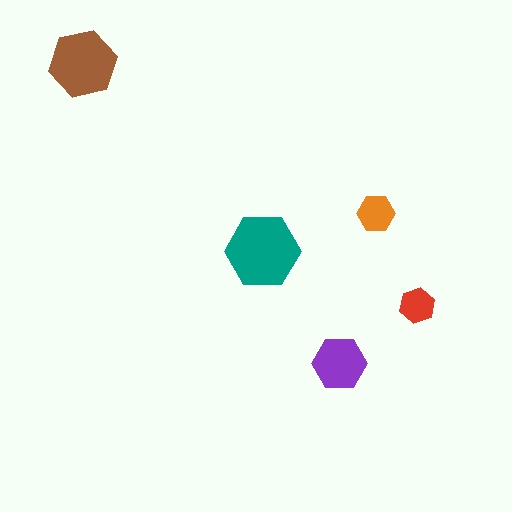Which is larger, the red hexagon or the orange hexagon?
The orange one.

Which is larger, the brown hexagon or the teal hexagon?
The teal one.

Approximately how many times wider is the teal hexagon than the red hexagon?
About 2 times wider.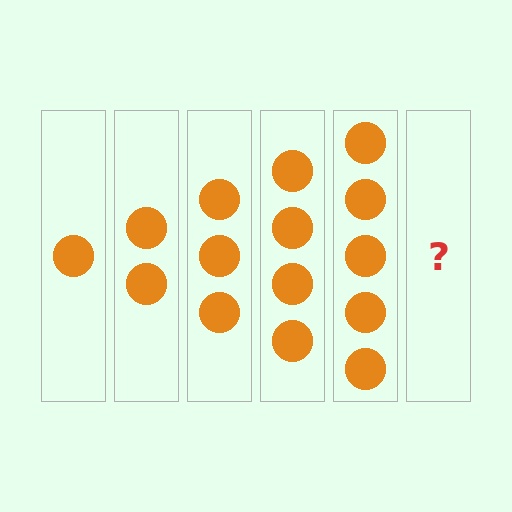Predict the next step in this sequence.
The next step is 6 circles.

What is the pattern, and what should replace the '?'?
The pattern is that each step adds one more circle. The '?' should be 6 circles.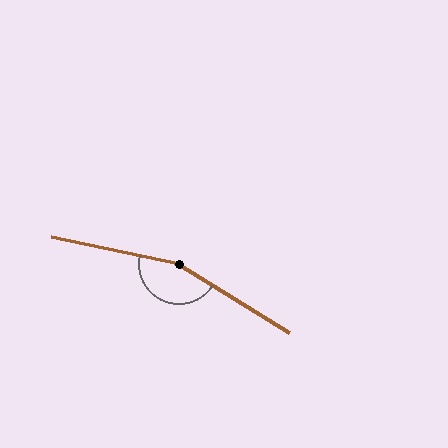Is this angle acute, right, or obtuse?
It is obtuse.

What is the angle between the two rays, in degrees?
Approximately 160 degrees.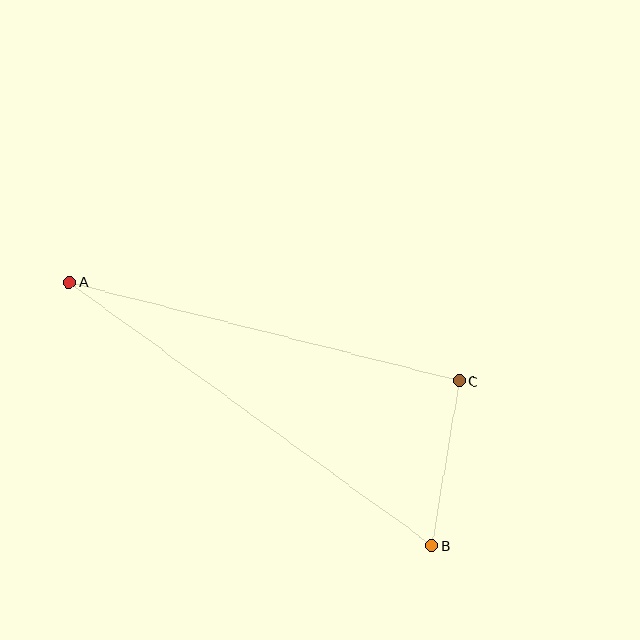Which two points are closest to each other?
Points B and C are closest to each other.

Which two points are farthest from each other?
Points A and B are farthest from each other.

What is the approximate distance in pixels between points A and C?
The distance between A and C is approximately 402 pixels.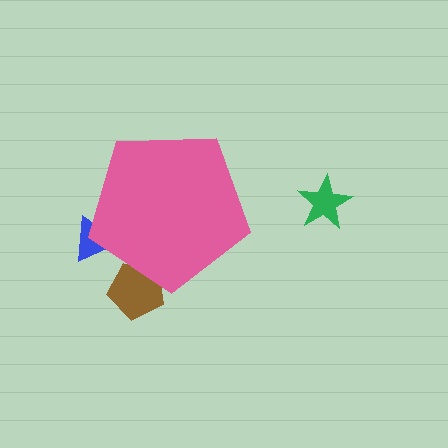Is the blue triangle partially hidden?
Yes, the blue triangle is partially hidden behind the pink pentagon.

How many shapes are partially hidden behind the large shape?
2 shapes are partially hidden.